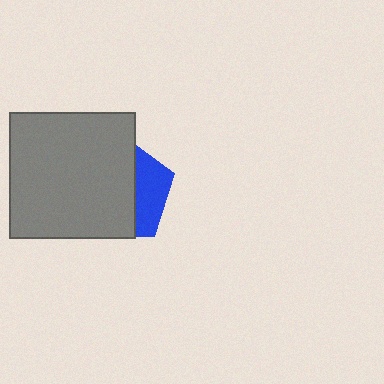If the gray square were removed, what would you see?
You would see the complete blue pentagon.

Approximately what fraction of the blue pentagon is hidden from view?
Roughly 68% of the blue pentagon is hidden behind the gray square.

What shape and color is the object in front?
The object in front is a gray square.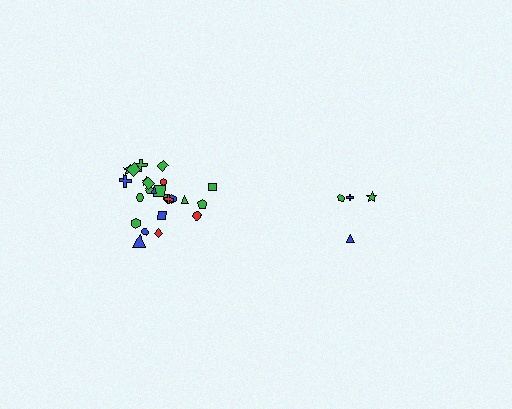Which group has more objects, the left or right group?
The left group.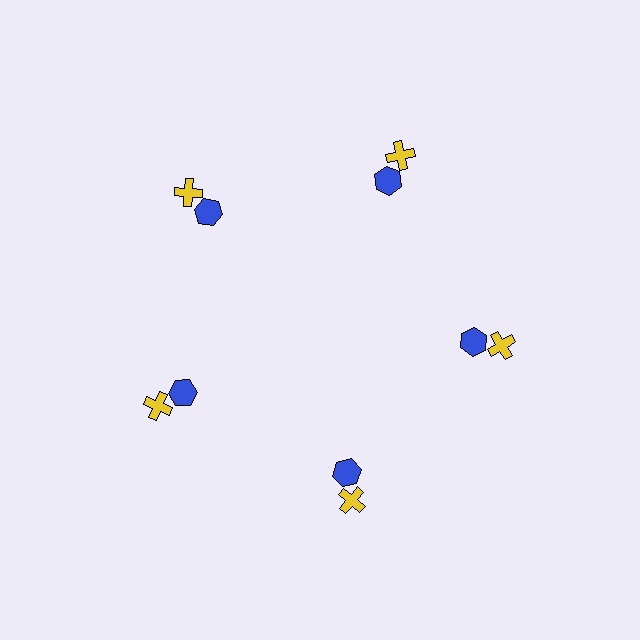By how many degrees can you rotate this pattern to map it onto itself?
The pattern maps onto itself every 72 degrees of rotation.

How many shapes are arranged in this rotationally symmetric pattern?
There are 10 shapes, arranged in 5 groups of 2.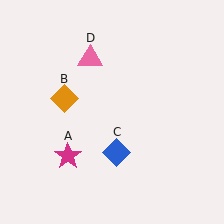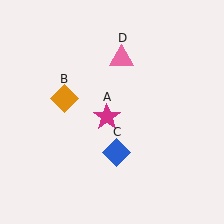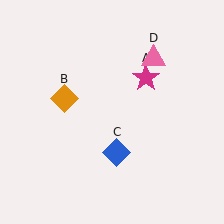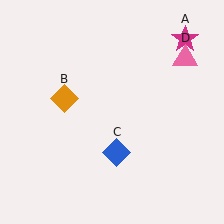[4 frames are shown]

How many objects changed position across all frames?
2 objects changed position: magenta star (object A), pink triangle (object D).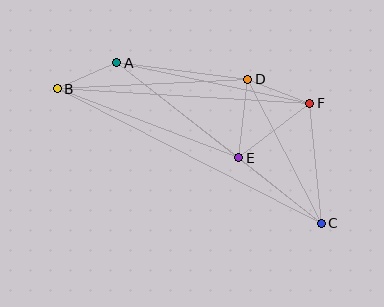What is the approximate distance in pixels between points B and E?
The distance between B and E is approximately 194 pixels.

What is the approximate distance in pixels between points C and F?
The distance between C and F is approximately 121 pixels.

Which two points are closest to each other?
Points A and B are closest to each other.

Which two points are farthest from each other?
Points B and C are farthest from each other.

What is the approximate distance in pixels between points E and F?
The distance between E and F is approximately 90 pixels.